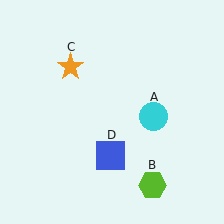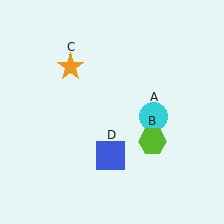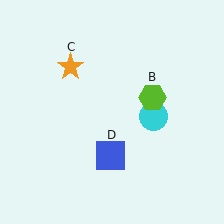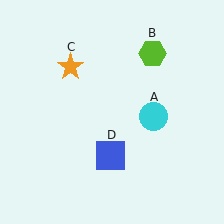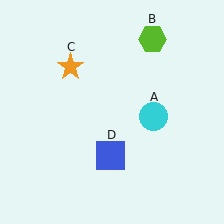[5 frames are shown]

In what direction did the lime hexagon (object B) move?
The lime hexagon (object B) moved up.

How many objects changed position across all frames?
1 object changed position: lime hexagon (object B).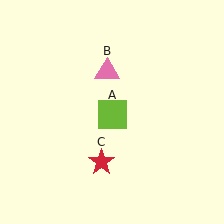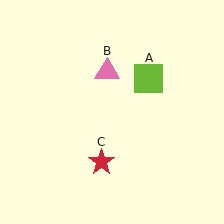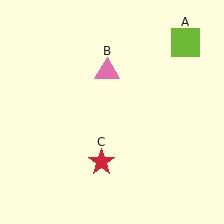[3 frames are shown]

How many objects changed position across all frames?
1 object changed position: lime square (object A).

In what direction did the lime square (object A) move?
The lime square (object A) moved up and to the right.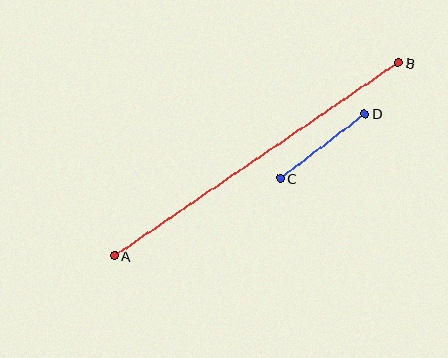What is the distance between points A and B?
The distance is approximately 343 pixels.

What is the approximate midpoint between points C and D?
The midpoint is at approximately (323, 146) pixels.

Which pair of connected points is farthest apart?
Points A and B are farthest apart.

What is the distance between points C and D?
The distance is approximately 106 pixels.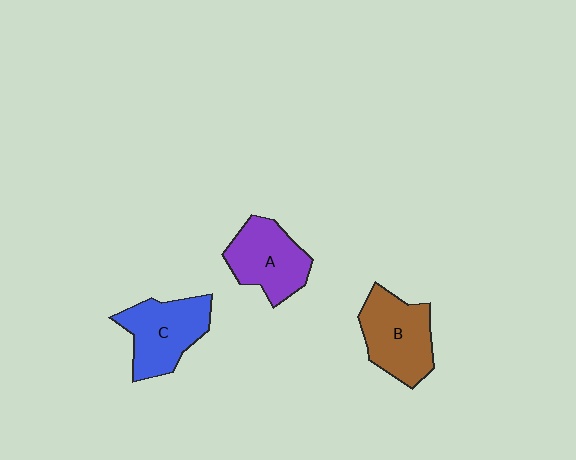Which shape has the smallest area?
Shape A (purple).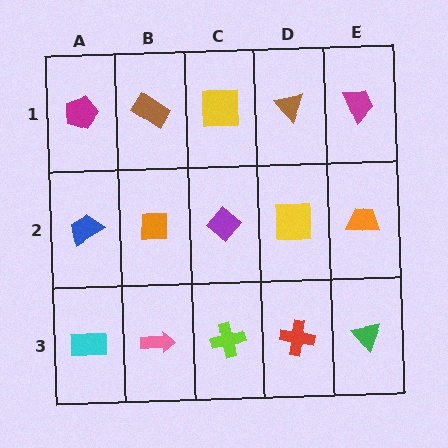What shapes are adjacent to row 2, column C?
A yellow square (row 1, column C), a lime cross (row 3, column C), an orange square (row 2, column B), a yellow square (row 2, column D).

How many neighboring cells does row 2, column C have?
4.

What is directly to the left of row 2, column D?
A purple diamond.